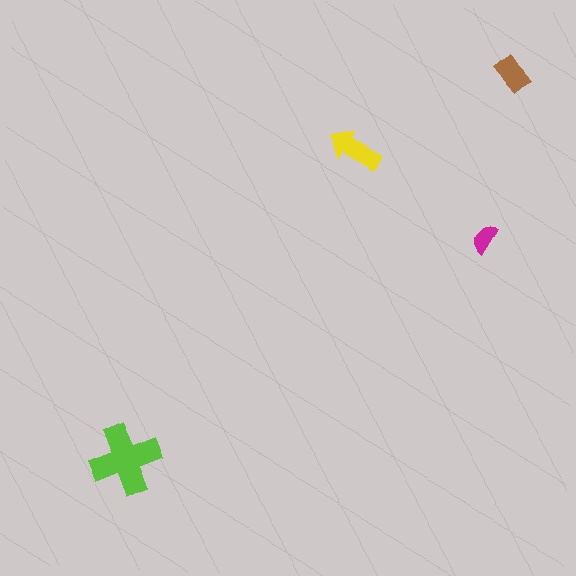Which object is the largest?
The lime cross.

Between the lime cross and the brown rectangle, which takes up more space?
The lime cross.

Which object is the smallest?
The magenta semicircle.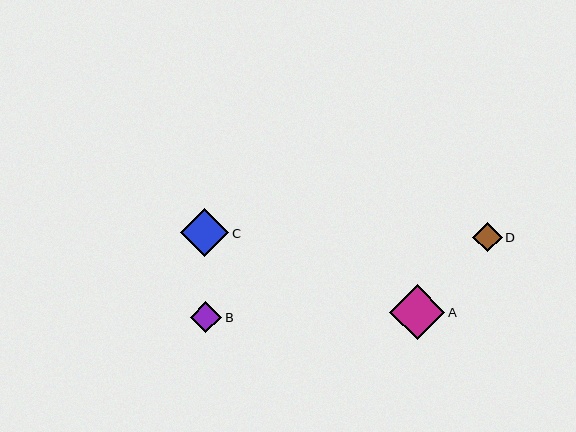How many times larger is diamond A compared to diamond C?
Diamond A is approximately 1.2 times the size of diamond C.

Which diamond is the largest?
Diamond A is the largest with a size of approximately 55 pixels.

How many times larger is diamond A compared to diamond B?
Diamond A is approximately 1.7 times the size of diamond B.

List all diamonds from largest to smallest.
From largest to smallest: A, C, B, D.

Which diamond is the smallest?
Diamond D is the smallest with a size of approximately 30 pixels.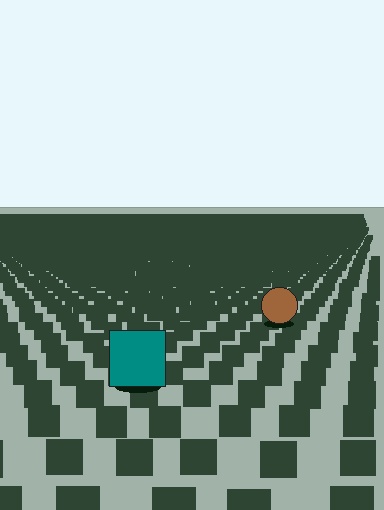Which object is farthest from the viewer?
The brown circle is farthest from the viewer. It appears smaller and the ground texture around it is denser.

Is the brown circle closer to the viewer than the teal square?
No. The teal square is closer — you can tell from the texture gradient: the ground texture is coarser near it.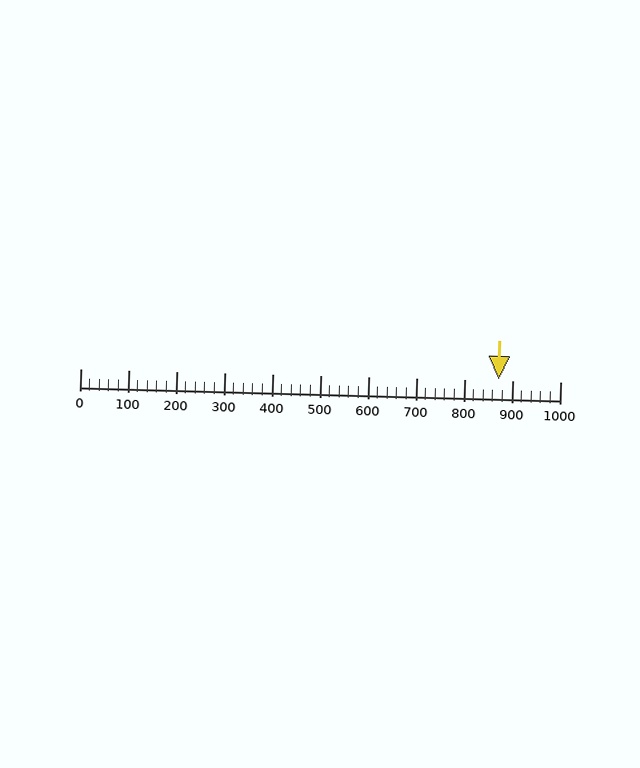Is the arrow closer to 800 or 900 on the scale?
The arrow is closer to 900.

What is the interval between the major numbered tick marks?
The major tick marks are spaced 100 units apart.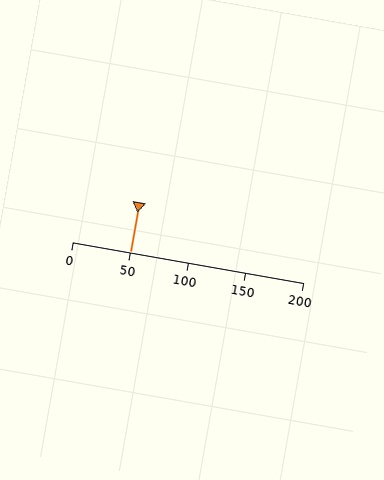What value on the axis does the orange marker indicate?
The marker indicates approximately 50.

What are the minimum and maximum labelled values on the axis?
The axis runs from 0 to 200.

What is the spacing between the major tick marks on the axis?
The major ticks are spaced 50 apart.